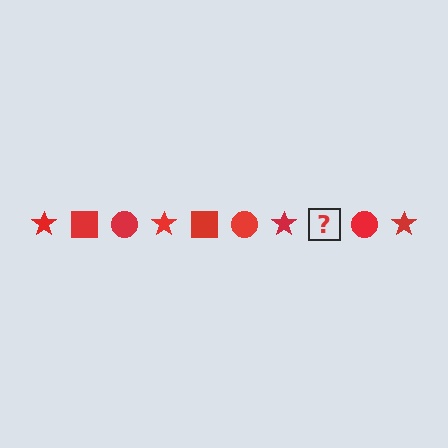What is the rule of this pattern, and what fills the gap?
The rule is that the pattern cycles through star, square, circle shapes in red. The gap should be filled with a red square.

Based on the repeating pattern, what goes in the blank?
The blank should be a red square.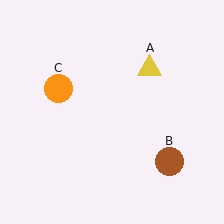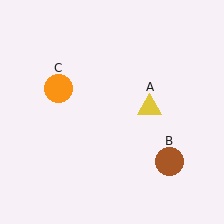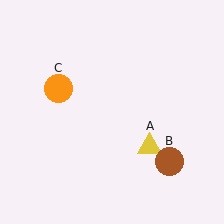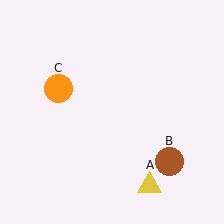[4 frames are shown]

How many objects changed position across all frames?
1 object changed position: yellow triangle (object A).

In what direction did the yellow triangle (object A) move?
The yellow triangle (object A) moved down.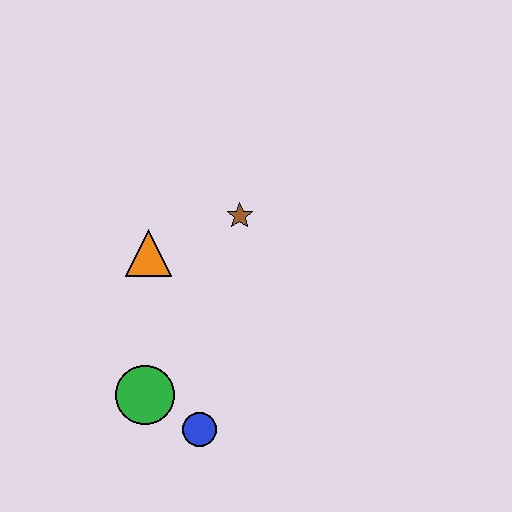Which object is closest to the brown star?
The orange triangle is closest to the brown star.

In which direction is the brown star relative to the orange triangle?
The brown star is to the right of the orange triangle.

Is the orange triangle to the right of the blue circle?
No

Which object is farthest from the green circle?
The brown star is farthest from the green circle.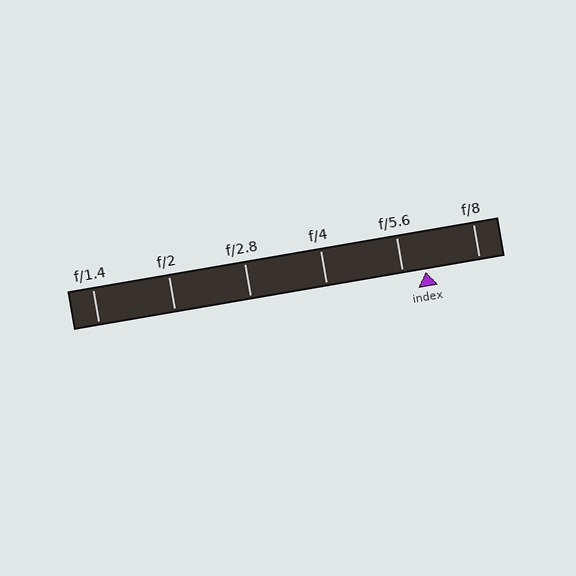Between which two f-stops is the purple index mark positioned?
The index mark is between f/5.6 and f/8.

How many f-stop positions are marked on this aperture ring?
There are 6 f-stop positions marked.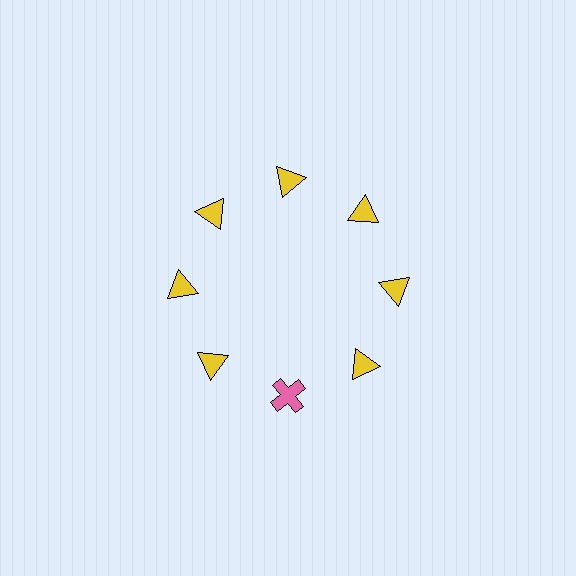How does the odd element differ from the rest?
It differs in both color (pink instead of yellow) and shape (cross instead of triangle).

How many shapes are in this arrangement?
There are 8 shapes arranged in a ring pattern.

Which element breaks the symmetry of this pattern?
The pink cross at roughly the 6 o'clock position breaks the symmetry. All other shapes are yellow triangles.